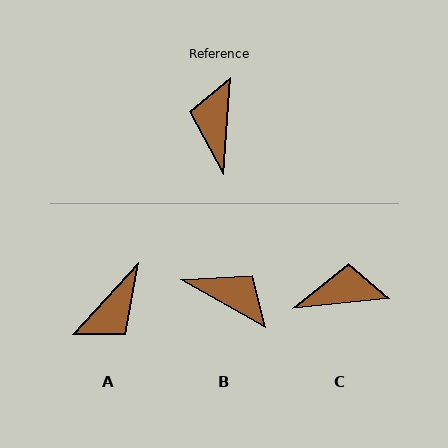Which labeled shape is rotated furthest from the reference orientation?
A, about 142 degrees away.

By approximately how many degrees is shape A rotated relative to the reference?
Approximately 142 degrees counter-clockwise.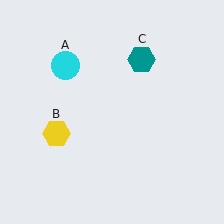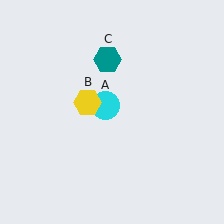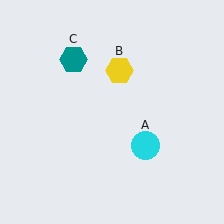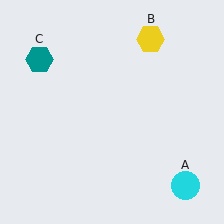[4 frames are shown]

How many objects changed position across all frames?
3 objects changed position: cyan circle (object A), yellow hexagon (object B), teal hexagon (object C).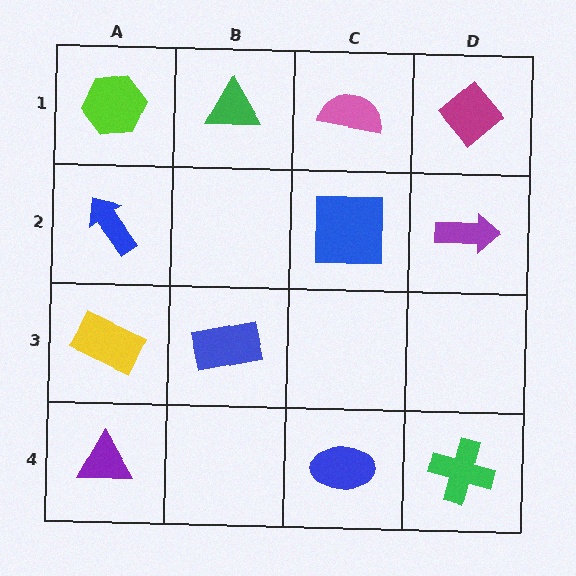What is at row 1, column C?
A pink semicircle.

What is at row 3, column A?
A yellow rectangle.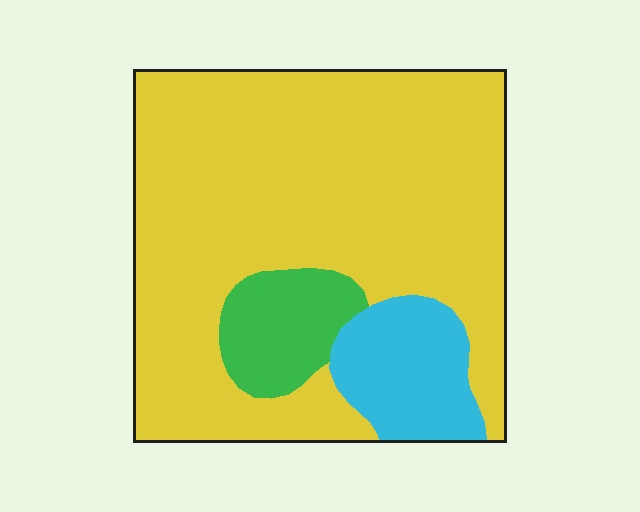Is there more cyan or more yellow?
Yellow.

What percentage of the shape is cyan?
Cyan covers around 15% of the shape.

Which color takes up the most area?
Yellow, at roughly 80%.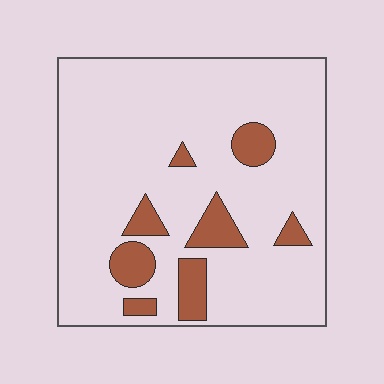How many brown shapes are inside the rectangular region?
8.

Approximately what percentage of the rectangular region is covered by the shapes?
Approximately 15%.